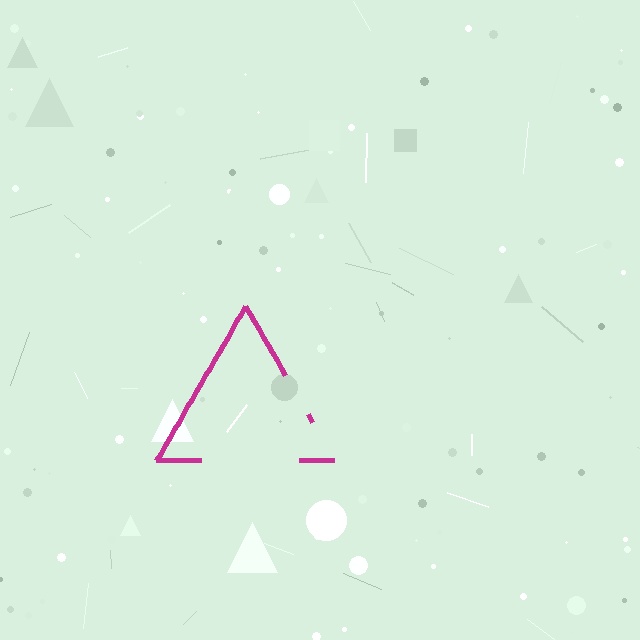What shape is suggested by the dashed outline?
The dashed outline suggests a triangle.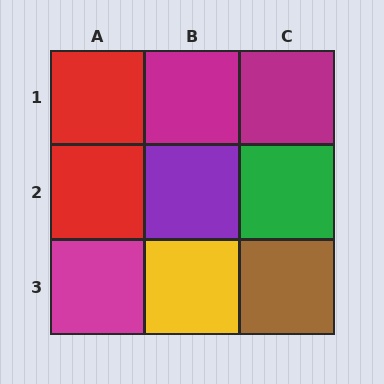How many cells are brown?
1 cell is brown.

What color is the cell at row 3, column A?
Magenta.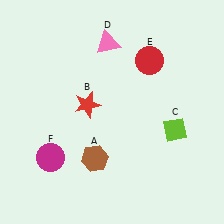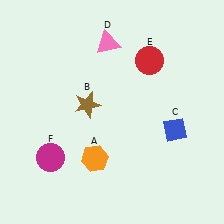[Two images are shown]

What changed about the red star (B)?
In Image 1, B is red. In Image 2, it changed to brown.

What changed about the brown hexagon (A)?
In Image 1, A is brown. In Image 2, it changed to orange.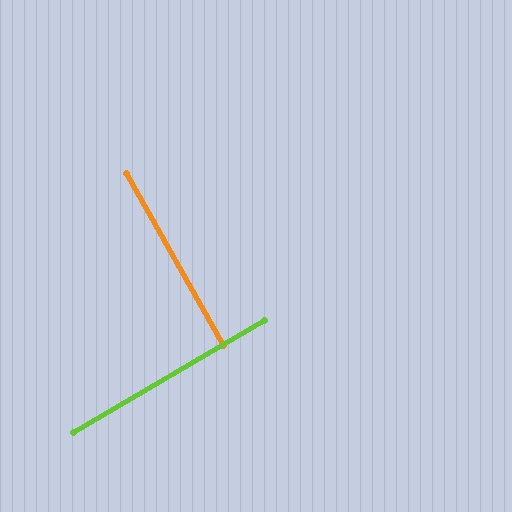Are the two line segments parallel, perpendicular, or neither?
Perpendicular — they meet at approximately 89°.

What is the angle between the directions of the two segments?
Approximately 89 degrees.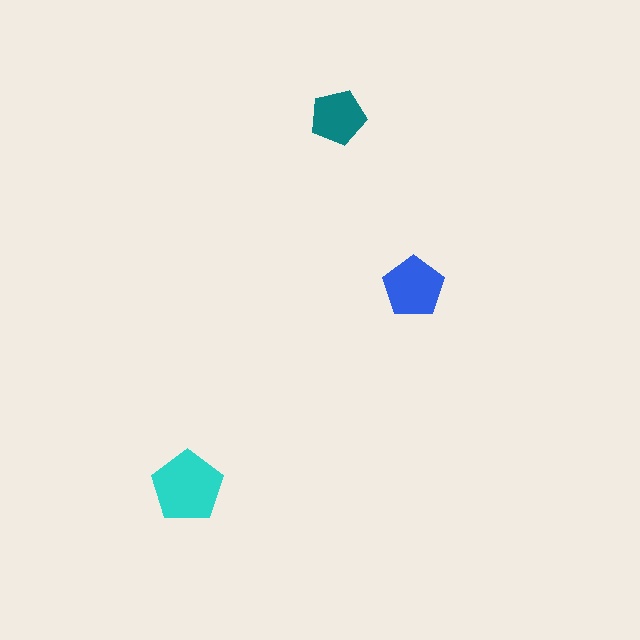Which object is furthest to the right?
The blue pentagon is rightmost.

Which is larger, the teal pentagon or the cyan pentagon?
The cyan one.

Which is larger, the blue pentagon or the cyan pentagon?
The cyan one.